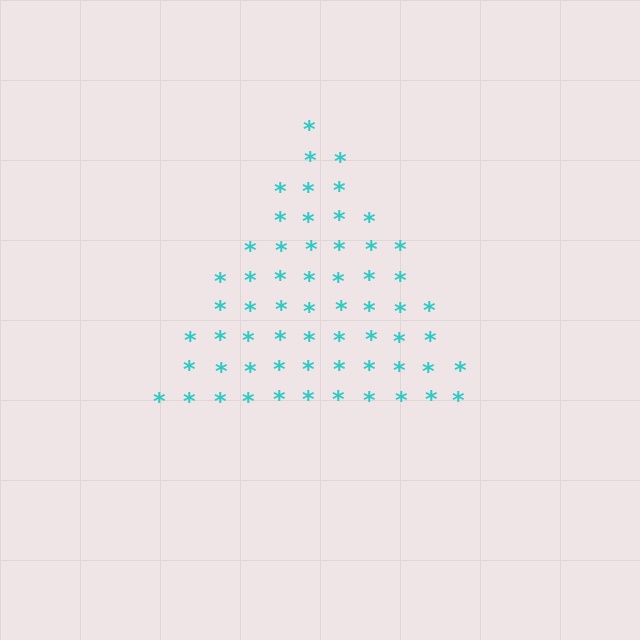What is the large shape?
The large shape is a triangle.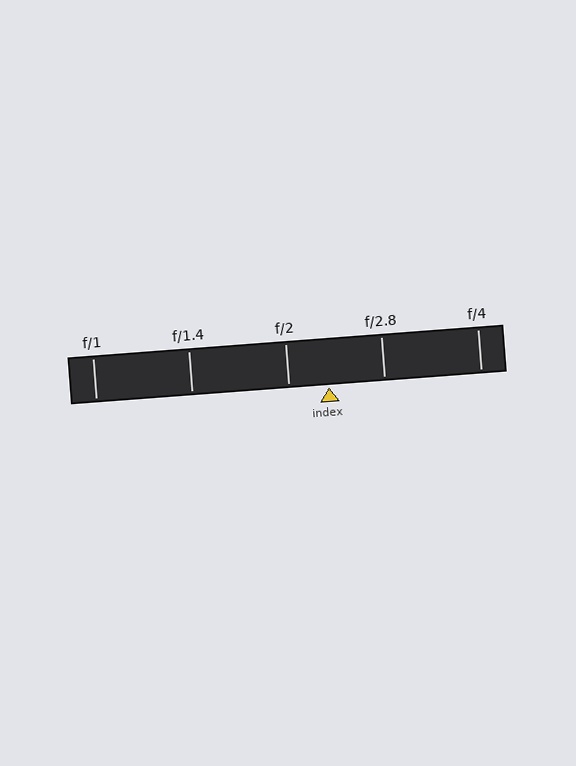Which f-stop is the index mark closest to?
The index mark is closest to f/2.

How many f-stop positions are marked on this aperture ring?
There are 5 f-stop positions marked.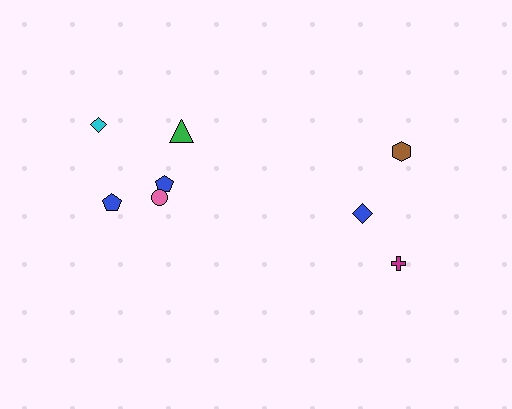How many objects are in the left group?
There are 5 objects.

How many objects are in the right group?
There are 3 objects.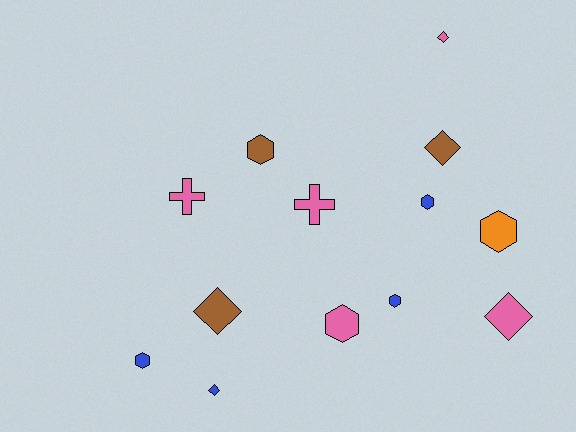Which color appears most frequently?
Pink, with 5 objects.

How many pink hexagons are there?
There is 1 pink hexagon.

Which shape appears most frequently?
Hexagon, with 6 objects.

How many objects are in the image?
There are 13 objects.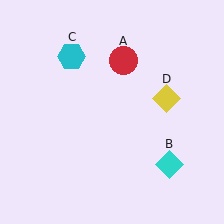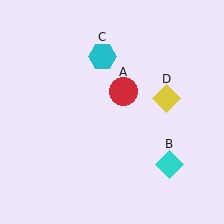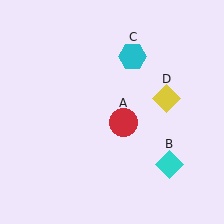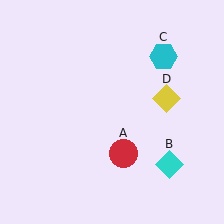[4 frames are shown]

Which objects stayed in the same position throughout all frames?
Cyan diamond (object B) and yellow diamond (object D) remained stationary.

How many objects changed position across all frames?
2 objects changed position: red circle (object A), cyan hexagon (object C).